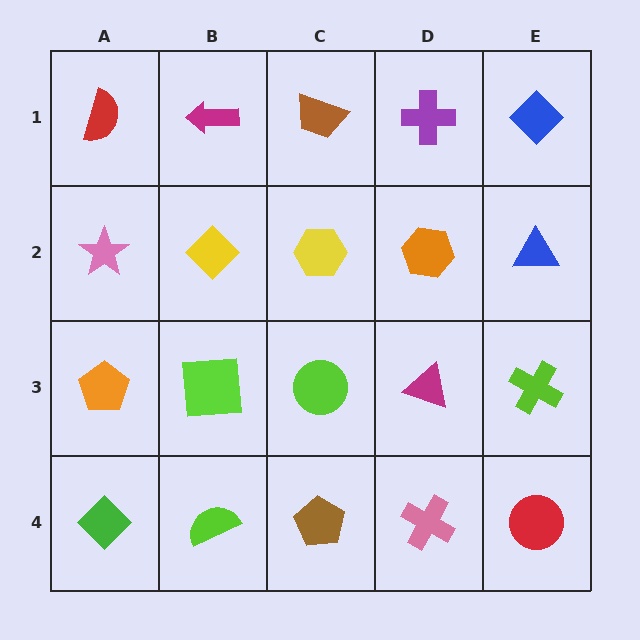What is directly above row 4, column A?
An orange pentagon.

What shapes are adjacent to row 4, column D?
A magenta triangle (row 3, column D), a brown pentagon (row 4, column C), a red circle (row 4, column E).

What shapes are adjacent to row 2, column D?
A purple cross (row 1, column D), a magenta triangle (row 3, column D), a yellow hexagon (row 2, column C), a blue triangle (row 2, column E).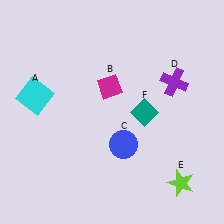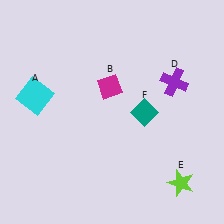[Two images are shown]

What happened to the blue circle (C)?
The blue circle (C) was removed in Image 2. It was in the bottom-right area of Image 1.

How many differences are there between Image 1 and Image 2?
There is 1 difference between the two images.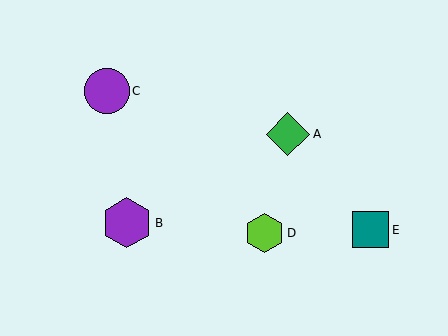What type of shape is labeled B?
Shape B is a purple hexagon.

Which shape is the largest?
The purple hexagon (labeled B) is the largest.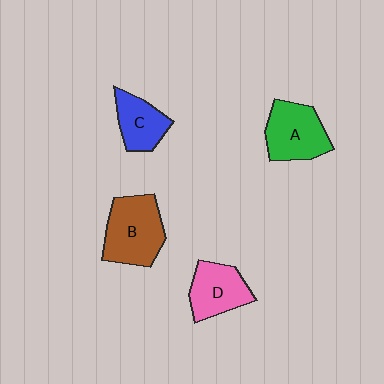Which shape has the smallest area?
Shape C (blue).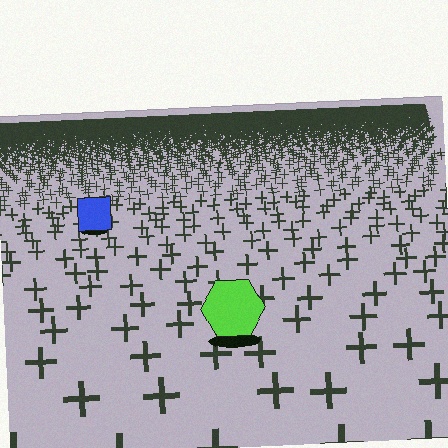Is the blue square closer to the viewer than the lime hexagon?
No. The lime hexagon is closer — you can tell from the texture gradient: the ground texture is coarser near it.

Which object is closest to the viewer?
The lime hexagon is closest. The texture marks near it are larger and more spread out.